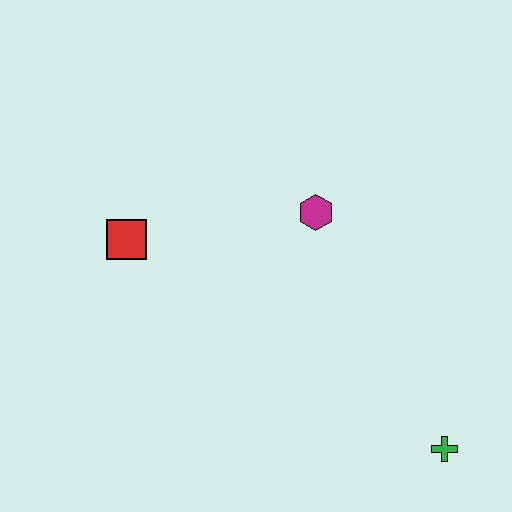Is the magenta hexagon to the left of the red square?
No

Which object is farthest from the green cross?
The red square is farthest from the green cross.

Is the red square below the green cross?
No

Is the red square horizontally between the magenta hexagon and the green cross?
No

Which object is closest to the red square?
The magenta hexagon is closest to the red square.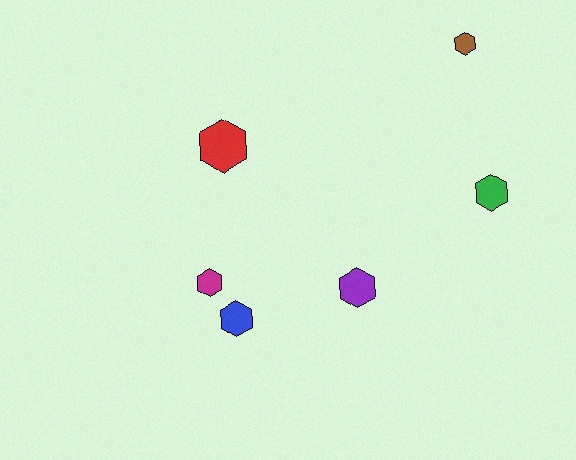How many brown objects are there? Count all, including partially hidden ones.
There is 1 brown object.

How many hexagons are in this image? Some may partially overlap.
There are 6 hexagons.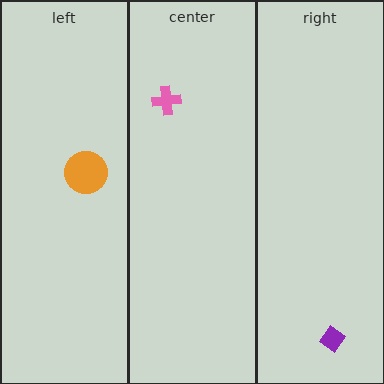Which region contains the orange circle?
The left region.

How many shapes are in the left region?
1.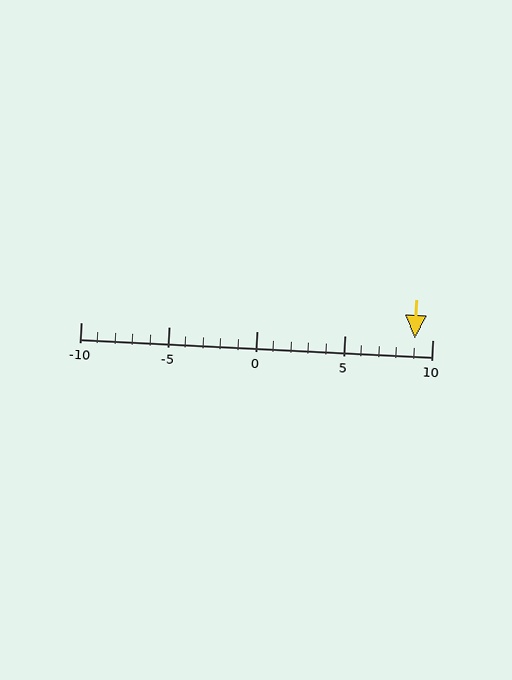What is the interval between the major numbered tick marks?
The major tick marks are spaced 5 units apart.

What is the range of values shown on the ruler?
The ruler shows values from -10 to 10.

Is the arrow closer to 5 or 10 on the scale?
The arrow is closer to 10.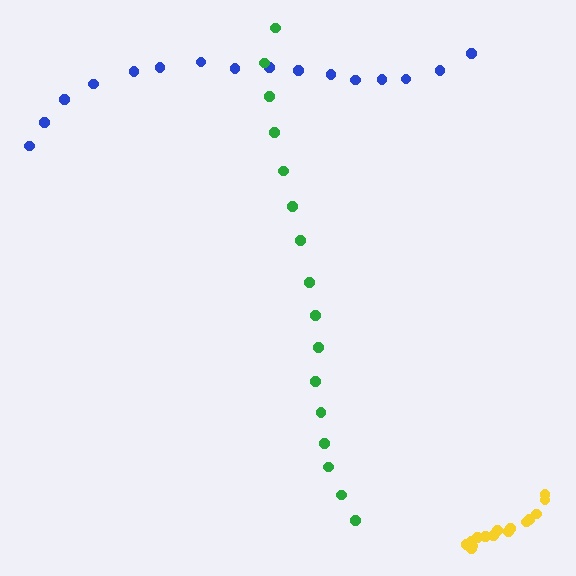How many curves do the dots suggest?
There are 3 distinct paths.